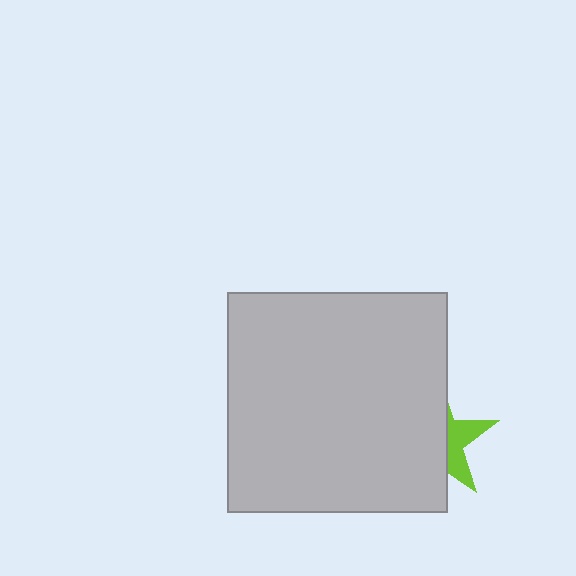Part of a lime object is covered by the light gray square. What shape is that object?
It is a star.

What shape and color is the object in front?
The object in front is a light gray square.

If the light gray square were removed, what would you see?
You would see the complete lime star.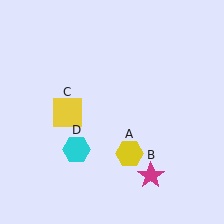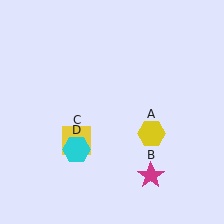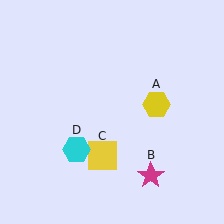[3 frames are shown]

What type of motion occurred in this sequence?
The yellow hexagon (object A), yellow square (object C) rotated counterclockwise around the center of the scene.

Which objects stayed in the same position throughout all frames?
Magenta star (object B) and cyan hexagon (object D) remained stationary.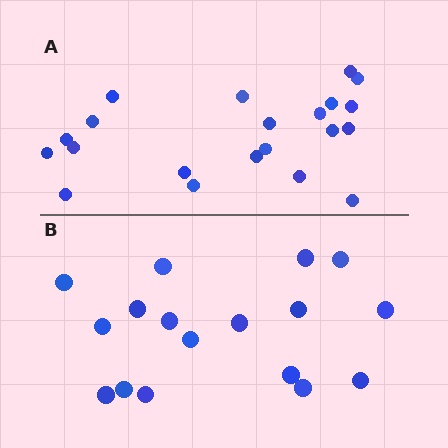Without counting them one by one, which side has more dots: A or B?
Region A (the top region) has more dots.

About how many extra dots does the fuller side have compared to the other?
Region A has about 4 more dots than region B.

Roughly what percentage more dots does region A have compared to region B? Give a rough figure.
About 25% more.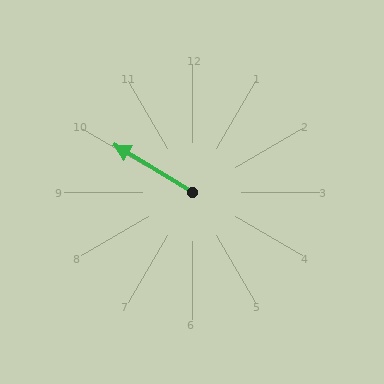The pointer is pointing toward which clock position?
Roughly 10 o'clock.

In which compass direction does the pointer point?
Northwest.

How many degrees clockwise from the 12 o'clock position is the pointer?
Approximately 301 degrees.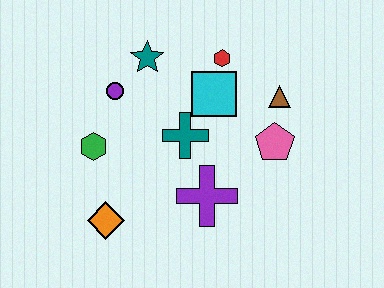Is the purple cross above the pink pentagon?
No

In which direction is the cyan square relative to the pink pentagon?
The cyan square is to the left of the pink pentagon.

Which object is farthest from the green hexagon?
The brown triangle is farthest from the green hexagon.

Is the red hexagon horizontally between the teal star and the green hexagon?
No